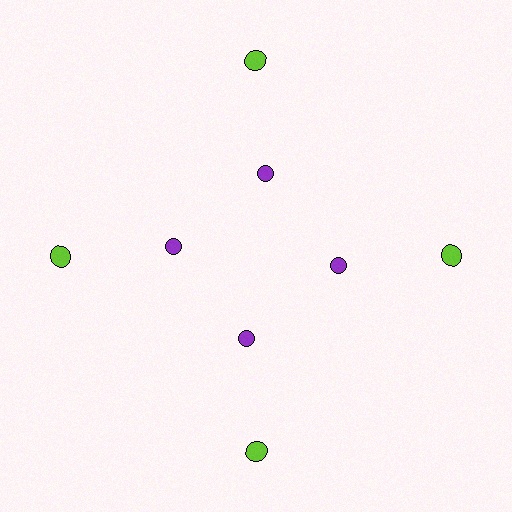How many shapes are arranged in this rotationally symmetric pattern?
There are 8 shapes, arranged in 4 groups of 2.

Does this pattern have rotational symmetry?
Yes, this pattern has 4-fold rotational symmetry. It looks the same after rotating 90 degrees around the center.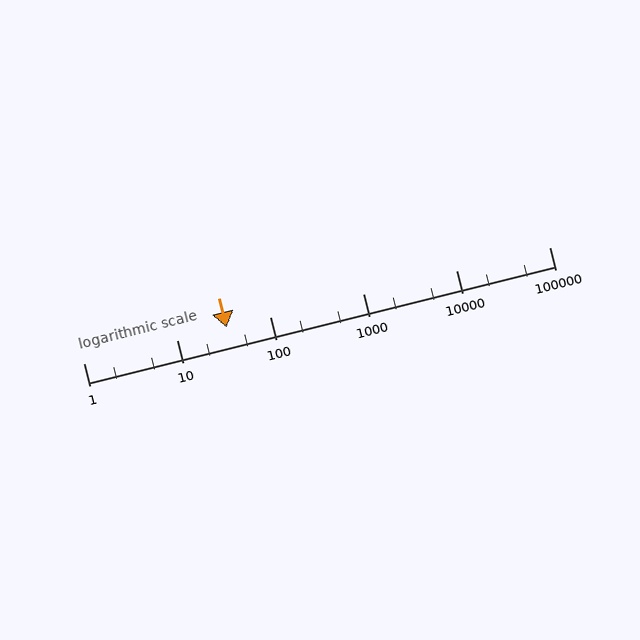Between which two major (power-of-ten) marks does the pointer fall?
The pointer is between 10 and 100.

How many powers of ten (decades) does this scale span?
The scale spans 5 decades, from 1 to 100000.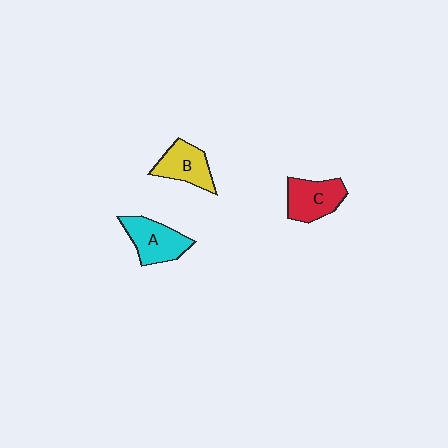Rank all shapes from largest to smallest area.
From largest to smallest: A (cyan), C (red), B (yellow).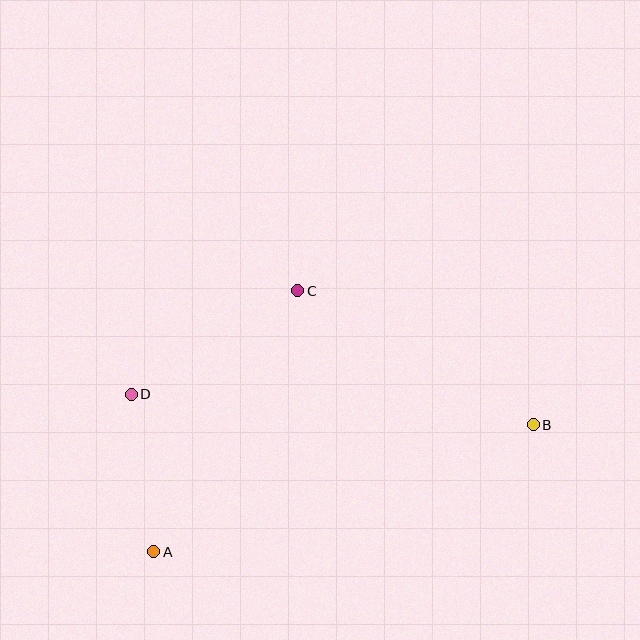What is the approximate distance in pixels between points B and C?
The distance between B and C is approximately 271 pixels.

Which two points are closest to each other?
Points A and D are closest to each other.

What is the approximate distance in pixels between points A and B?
The distance between A and B is approximately 400 pixels.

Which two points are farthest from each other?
Points B and D are farthest from each other.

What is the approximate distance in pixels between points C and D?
The distance between C and D is approximately 196 pixels.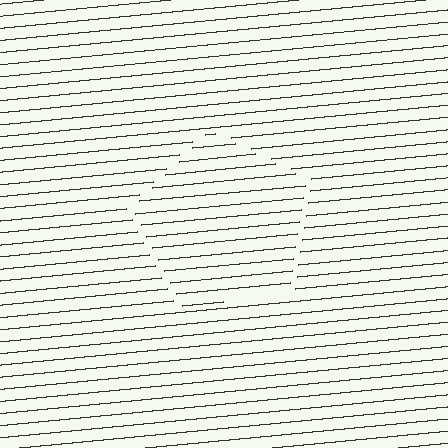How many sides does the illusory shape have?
5 sides — the line-ends trace a pentagon.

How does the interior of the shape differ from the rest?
The interior of the shape contains the same grating, shifted by half a period — the contour is defined by the phase discontinuity where line-ends from the inner and outer gratings abut.